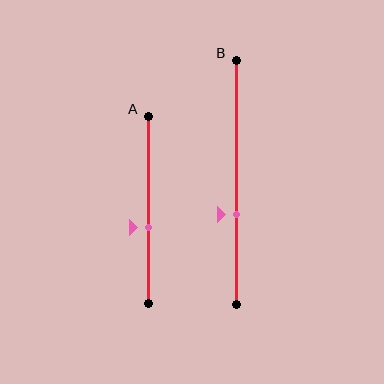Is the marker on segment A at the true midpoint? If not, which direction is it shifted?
No, the marker on segment A is shifted downward by about 9% of the segment length.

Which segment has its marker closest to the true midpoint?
Segment A has its marker closest to the true midpoint.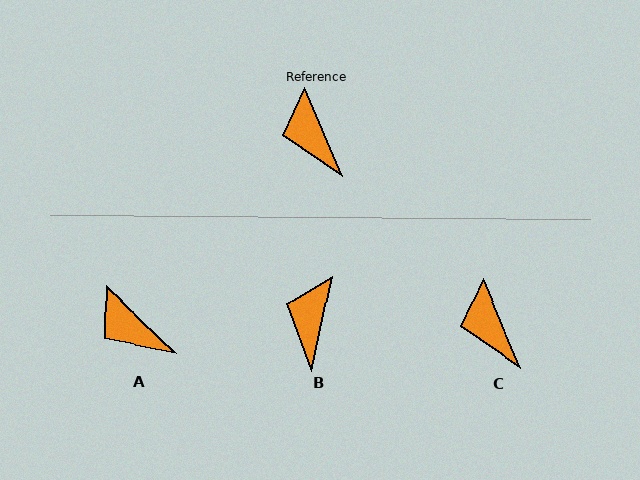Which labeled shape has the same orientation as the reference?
C.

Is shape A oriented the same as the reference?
No, it is off by about 23 degrees.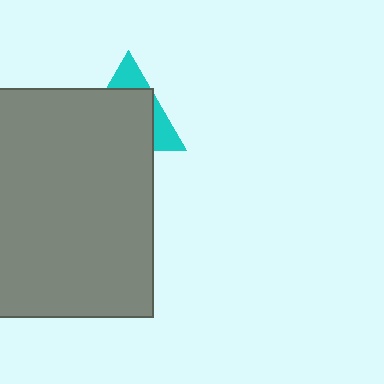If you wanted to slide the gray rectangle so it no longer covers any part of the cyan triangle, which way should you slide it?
Slide it down — that is the most direct way to separate the two shapes.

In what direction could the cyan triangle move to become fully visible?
The cyan triangle could move up. That would shift it out from behind the gray rectangle entirely.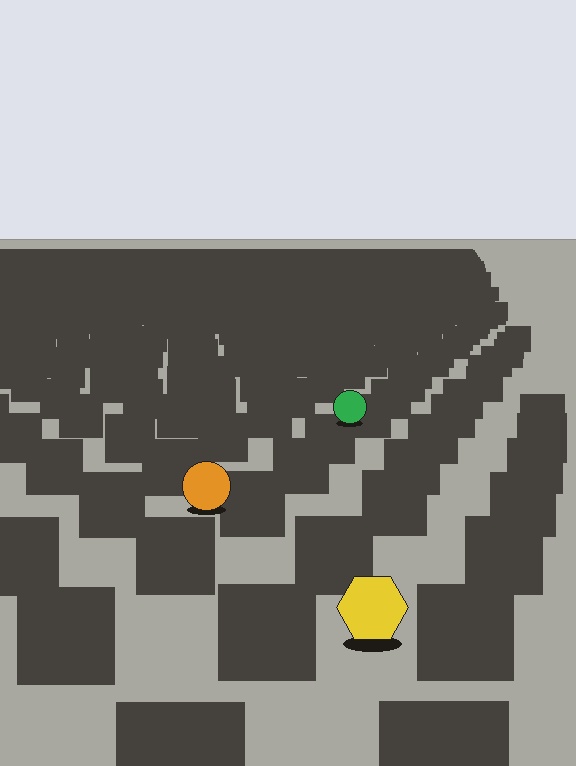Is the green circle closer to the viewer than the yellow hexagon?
No. The yellow hexagon is closer — you can tell from the texture gradient: the ground texture is coarser near it.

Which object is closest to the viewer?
The yellow hexagon is closest. The texture marks near it are larger and more spread out.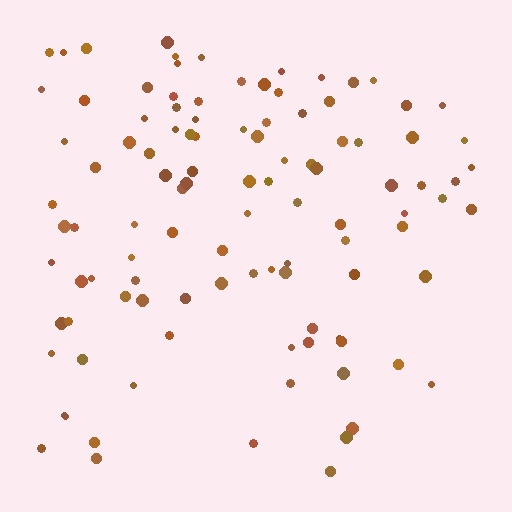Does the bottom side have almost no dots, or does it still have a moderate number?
Still a moderate number, just noticeably fewer than the top.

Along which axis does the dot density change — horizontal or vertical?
Vertical.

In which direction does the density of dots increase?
From bottom to top, with the top side densest.